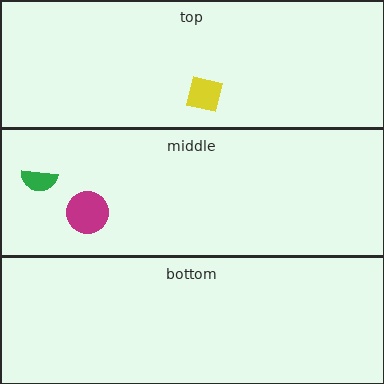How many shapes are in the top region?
1.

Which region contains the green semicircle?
The middle region.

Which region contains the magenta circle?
The middle region.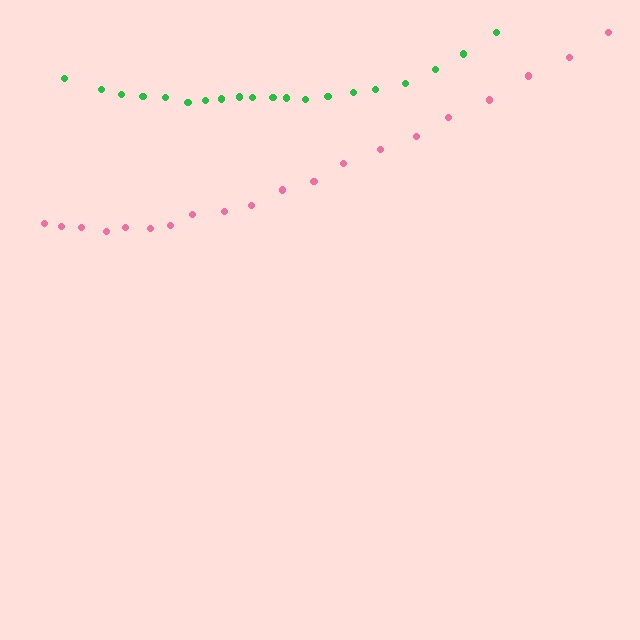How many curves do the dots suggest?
There are 2 distinct paths.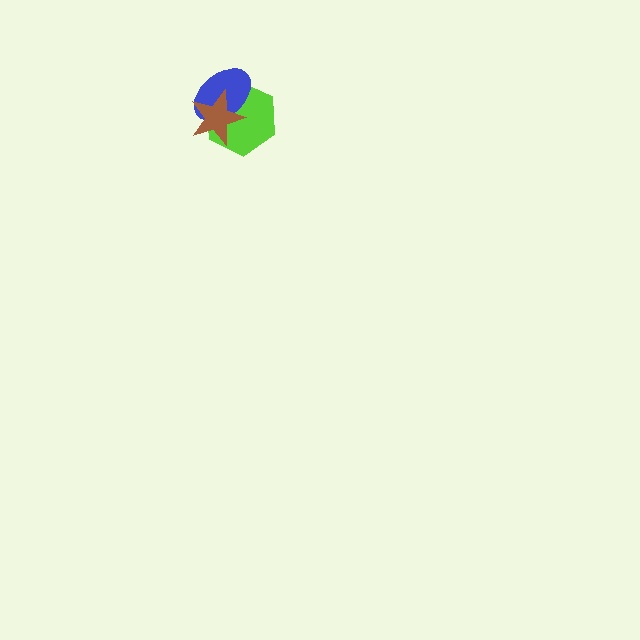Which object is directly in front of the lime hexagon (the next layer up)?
The blue ellipse is directly in front of the lime hexagon.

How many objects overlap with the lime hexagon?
2 objects overlap with the lime hexagon.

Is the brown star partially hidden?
No, no other shape covers it.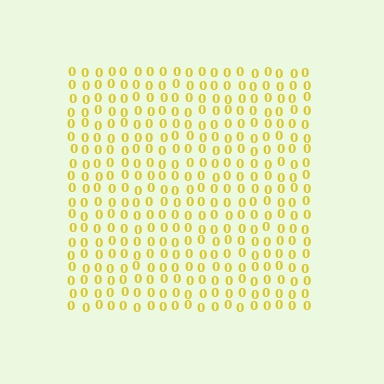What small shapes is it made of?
It is made of small digit 0's.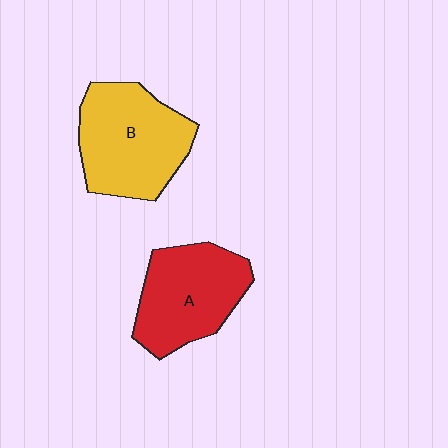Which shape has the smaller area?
Shape A (red).